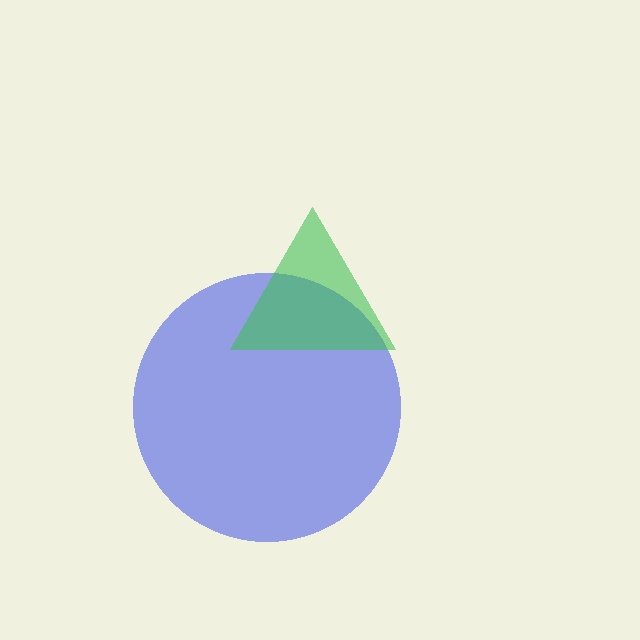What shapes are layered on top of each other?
The layered shapes are: a blue circle, a green triangle.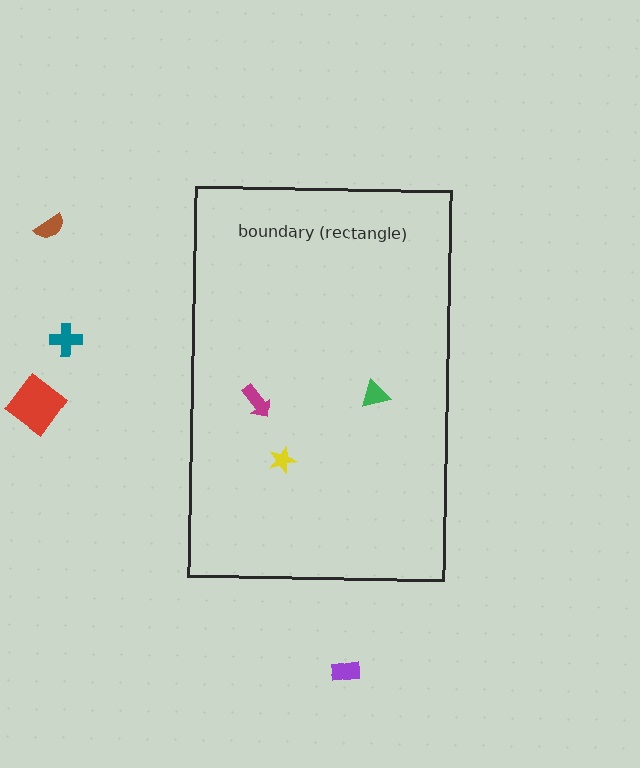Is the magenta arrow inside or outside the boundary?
Inside.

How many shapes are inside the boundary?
3 inside, 4 outside.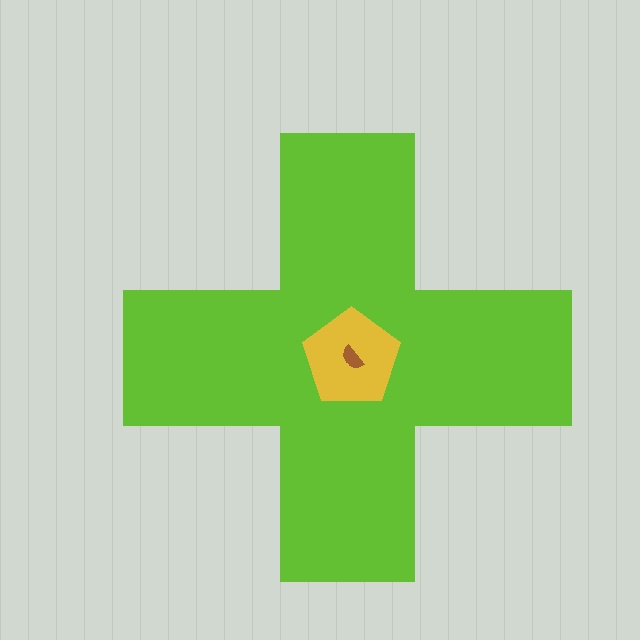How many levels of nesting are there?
3.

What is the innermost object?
The brown semicircle.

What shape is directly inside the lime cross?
The yellow pentagon.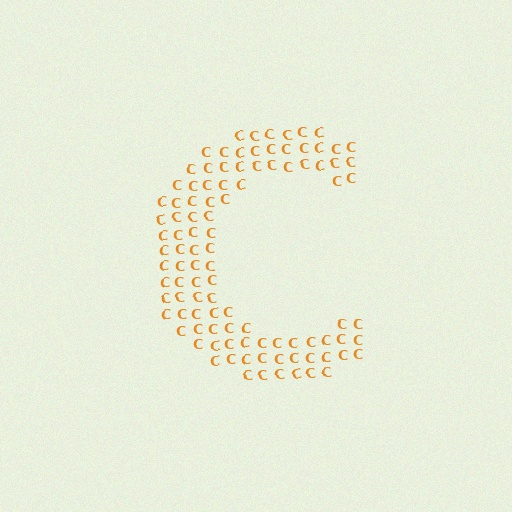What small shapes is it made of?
It is made of small letter C's.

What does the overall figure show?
The overall figure shows the letter C.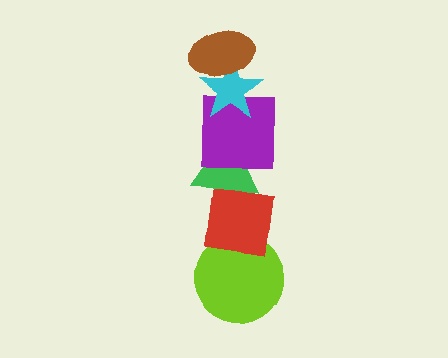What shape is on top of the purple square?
The cyan star is on top of the purple square.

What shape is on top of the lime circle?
The red square is on top of the lime circle.